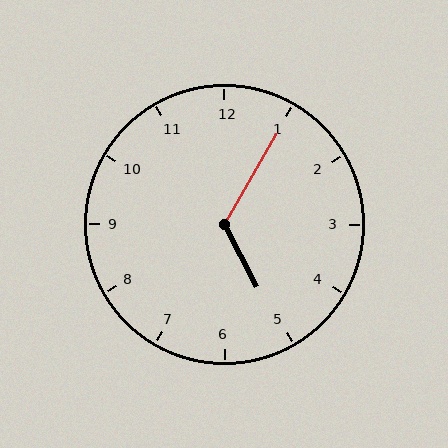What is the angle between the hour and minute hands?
Approximately 122 degrees.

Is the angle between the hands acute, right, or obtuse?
It is obtuse.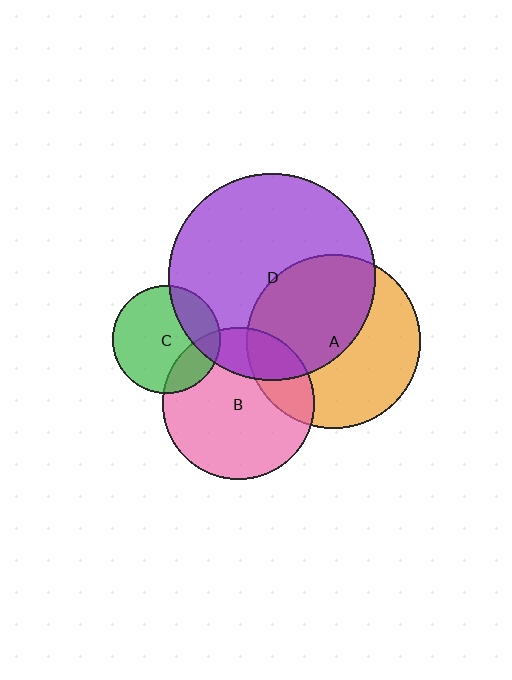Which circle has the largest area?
Circle D (purple).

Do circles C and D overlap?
Yes.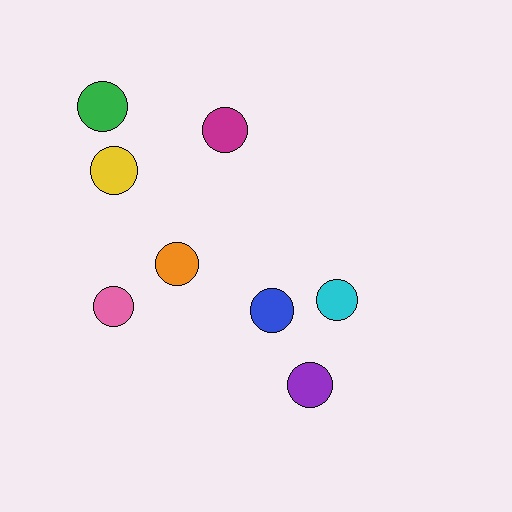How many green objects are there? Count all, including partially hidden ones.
There is 1 green object.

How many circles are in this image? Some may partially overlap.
There are 8 circles.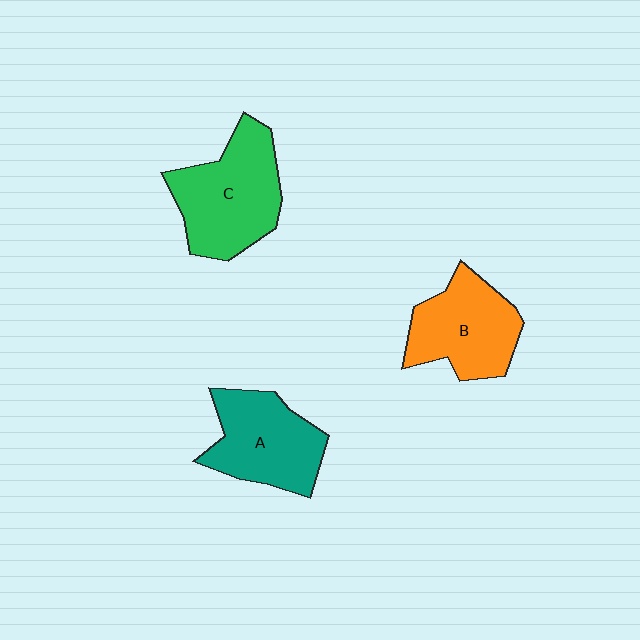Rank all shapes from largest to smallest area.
From largest to smallest: C (green), A (teal), B (orange).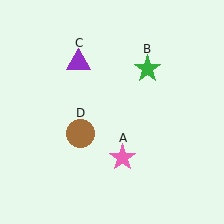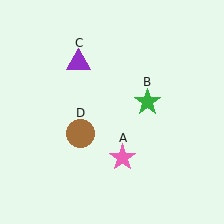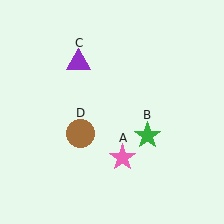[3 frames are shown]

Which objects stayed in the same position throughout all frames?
Pink star (object A) and purple triangle (object C) and brown circle (object D) remained stationary.